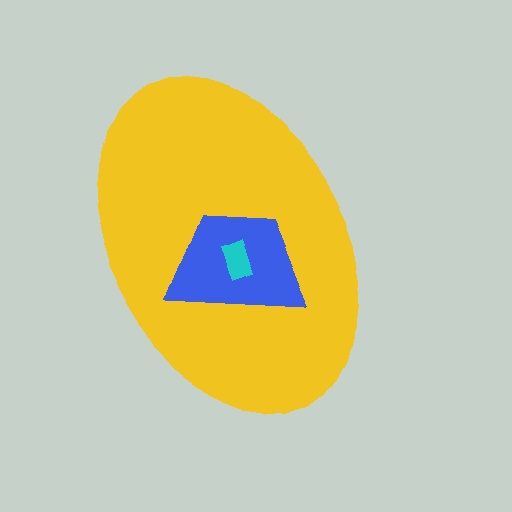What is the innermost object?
The cyan rectangle.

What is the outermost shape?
The yellow ellipse.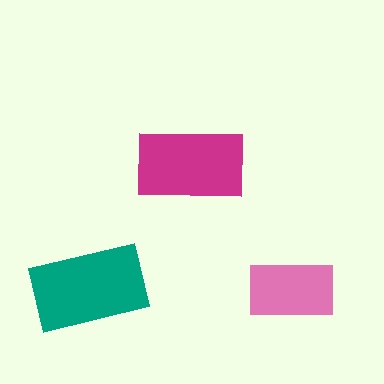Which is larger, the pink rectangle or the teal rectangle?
The teal one.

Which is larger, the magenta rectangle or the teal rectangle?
The teal one.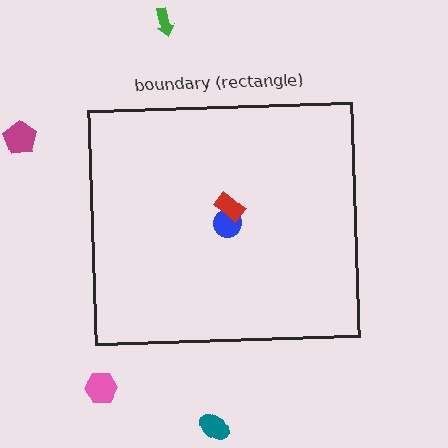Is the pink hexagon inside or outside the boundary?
Outside.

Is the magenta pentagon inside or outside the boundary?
Outside.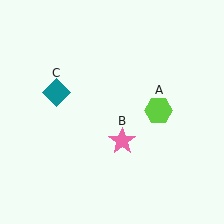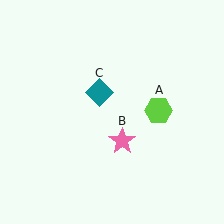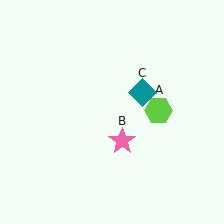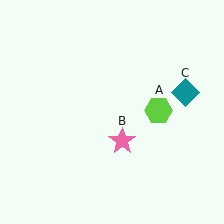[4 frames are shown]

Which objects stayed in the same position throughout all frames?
Lime hexagon (object A) and pink star (object B) remained stationary.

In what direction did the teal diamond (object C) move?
The teal diamond (object C) moved right.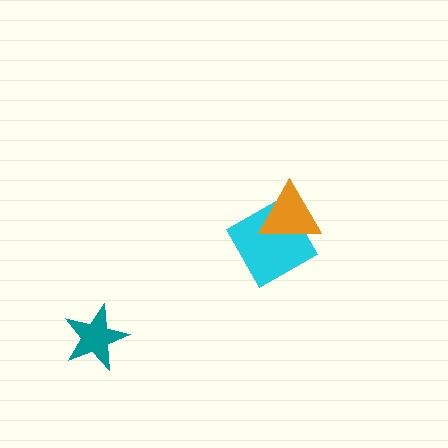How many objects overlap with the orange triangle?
1 object overlaps with the orange triangle.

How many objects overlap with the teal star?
0 objects overlap with the teal star.